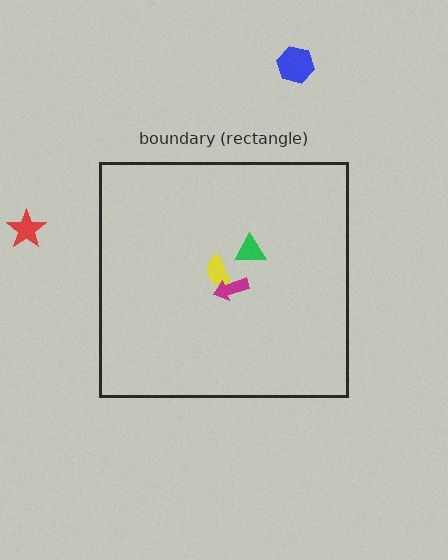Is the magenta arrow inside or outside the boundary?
Inside.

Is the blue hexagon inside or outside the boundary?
Outside.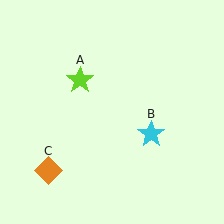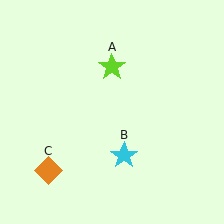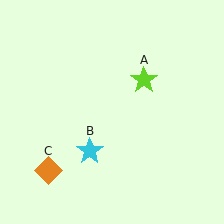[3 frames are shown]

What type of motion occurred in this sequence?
The lime star (object A), cyan star (object B) rotated clockwise around the center of the scene.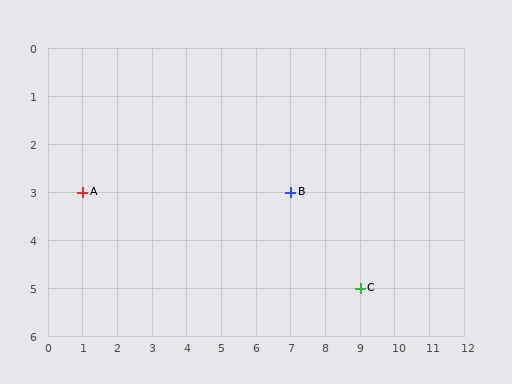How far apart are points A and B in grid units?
Points A and B are 6 columns apart.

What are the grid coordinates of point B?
Point B is at grid coordinates (7, 3).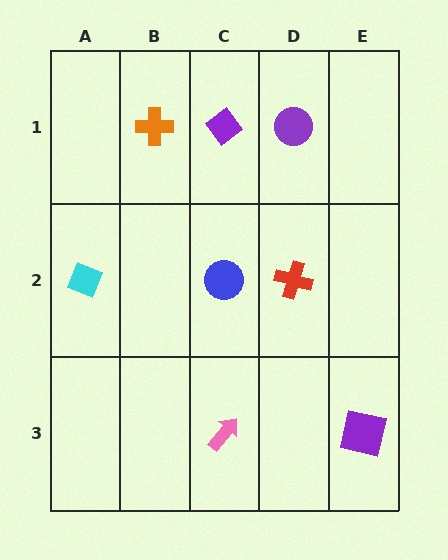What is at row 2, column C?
A blue circle.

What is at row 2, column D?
A red cross.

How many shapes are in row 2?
3 shapes.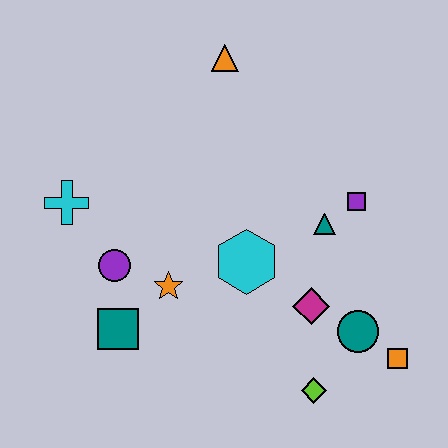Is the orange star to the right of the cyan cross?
Yes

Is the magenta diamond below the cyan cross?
Yes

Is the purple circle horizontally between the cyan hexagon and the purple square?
No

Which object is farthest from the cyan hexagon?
The orange triangle is farthest from the cyan hexagon.